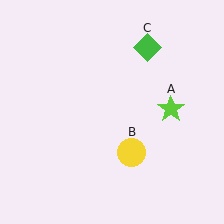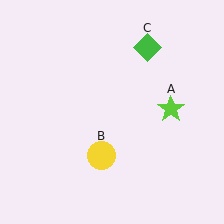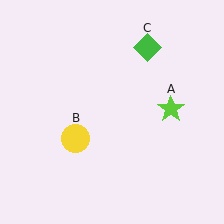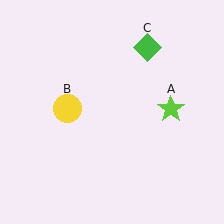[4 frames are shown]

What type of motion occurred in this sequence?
The yellow circle (object B) rotated clockwise around the center of the scene.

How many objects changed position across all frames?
1 object changed position: yellow circle (object B).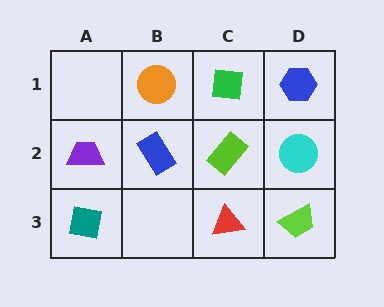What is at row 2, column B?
A blue rectangle.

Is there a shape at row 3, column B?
No, that cell is empty.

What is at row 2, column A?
A purple trapezoid.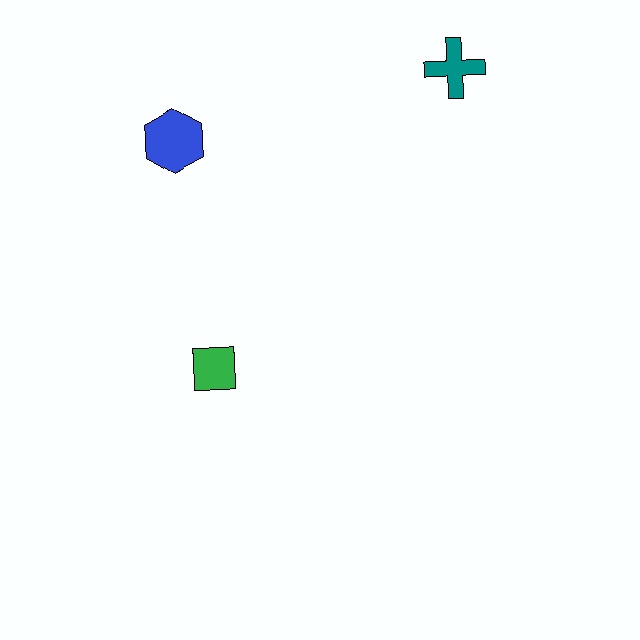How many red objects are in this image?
There are no red objects.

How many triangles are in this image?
There are no triangles.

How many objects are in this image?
There are 3 objects.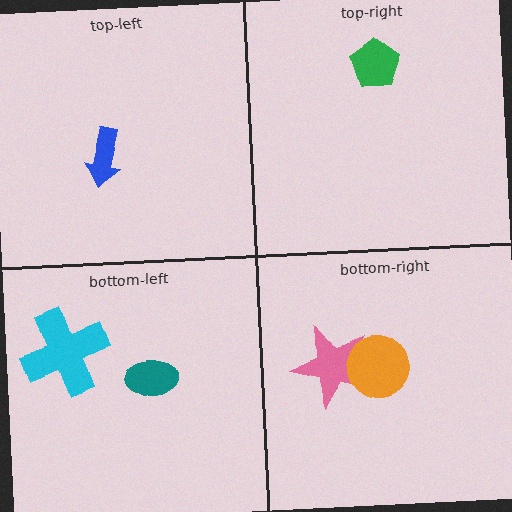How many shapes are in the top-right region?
1.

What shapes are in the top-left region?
The blue arrow.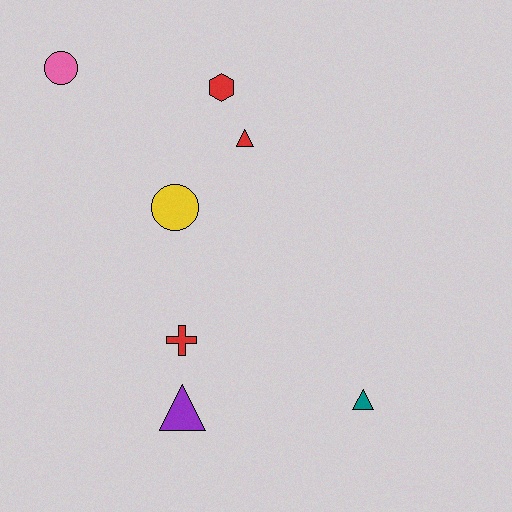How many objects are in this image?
There are 7 objects.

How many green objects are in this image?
There are no green objects.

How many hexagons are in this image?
There is 1 hexagon.